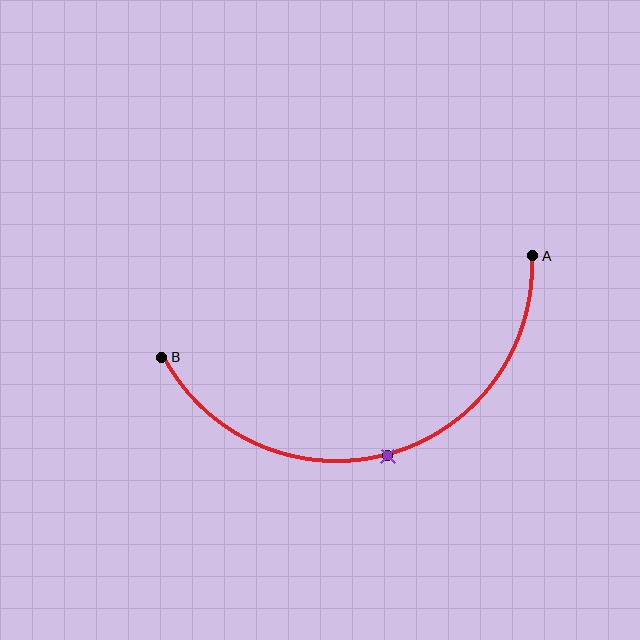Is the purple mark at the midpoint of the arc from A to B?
Yes. The purple mark lies on the arc at equal arc-length from both A and B — it is the arc midpoint.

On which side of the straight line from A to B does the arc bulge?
The arc bulges below the straight line connecting A and B.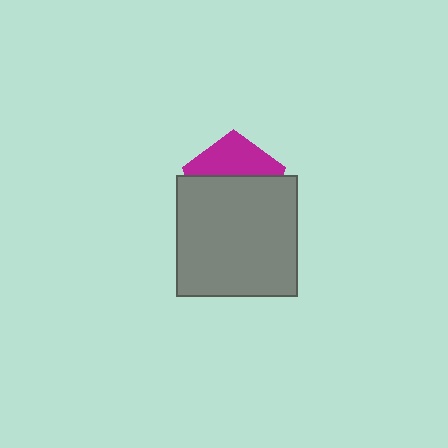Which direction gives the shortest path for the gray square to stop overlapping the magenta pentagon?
Moving down gives the shortest separation.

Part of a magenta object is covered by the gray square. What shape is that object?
It is a pentagon.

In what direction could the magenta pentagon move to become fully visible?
The magenta pentagon could move up. That would shift it out from behind the gray square entirely.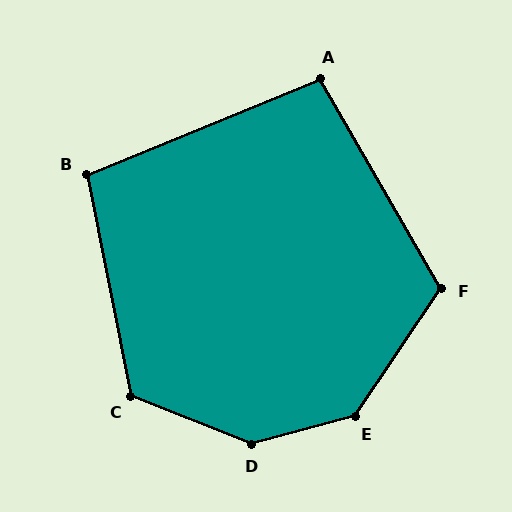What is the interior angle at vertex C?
Approximately 123 degrees (obtuse).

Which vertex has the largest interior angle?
D, at approximately 143 degrees.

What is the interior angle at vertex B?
Approximately 101 degrees (obtuse).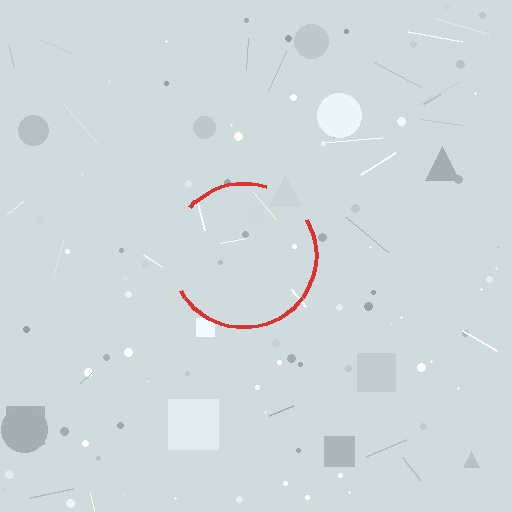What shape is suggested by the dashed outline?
The dashed outline suggests a circle.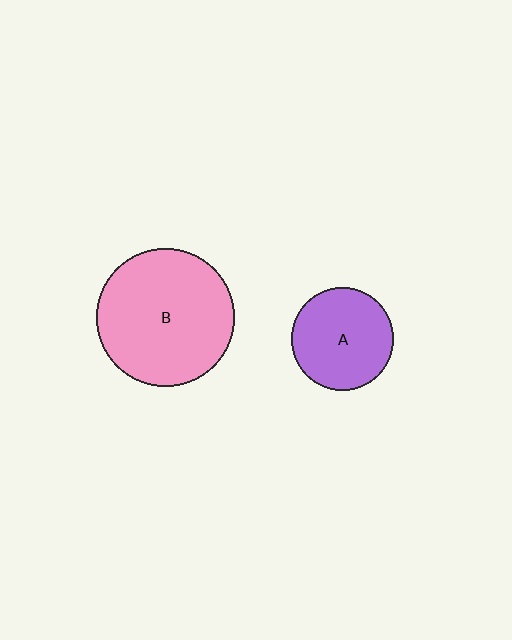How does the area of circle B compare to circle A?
Approximately 1.8 times.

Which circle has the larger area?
Circle B (pink).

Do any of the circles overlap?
No, none of the circles overlap.